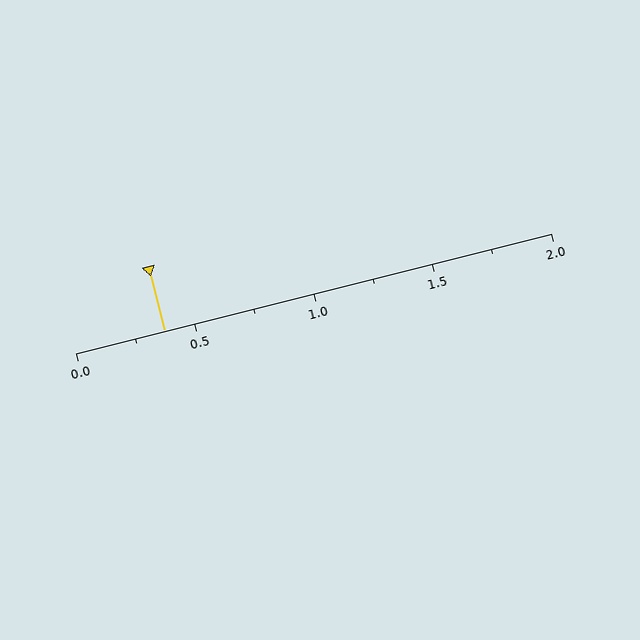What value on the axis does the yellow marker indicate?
The marker indicates approximately 0.38.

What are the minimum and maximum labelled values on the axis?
The axis runs from 0.0 to 2.0.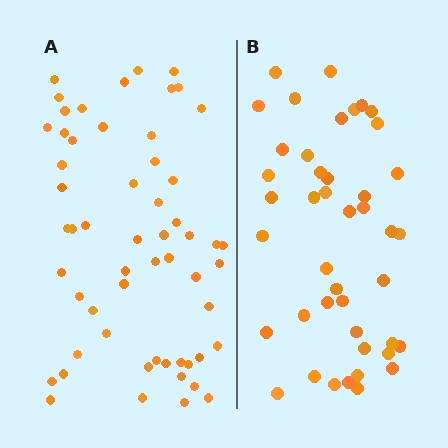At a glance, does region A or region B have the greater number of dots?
Region A (the left region) has more dots.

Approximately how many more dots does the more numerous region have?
Region A has approximately 15 more dots than region B.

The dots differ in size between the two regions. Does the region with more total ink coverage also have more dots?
No. Region B has more total ink coverage because its dots are larger, but region A actually contains more individual dots. Total area can be misleading — the number of items is what matters here.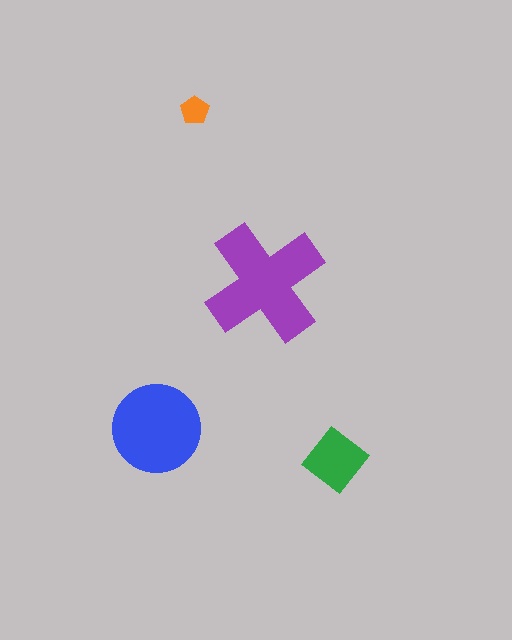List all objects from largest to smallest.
The purple cross, the blue circle, the green diamond, the orange pentagon.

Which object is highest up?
The orange pentagon is topmost.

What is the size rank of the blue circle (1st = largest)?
2nd.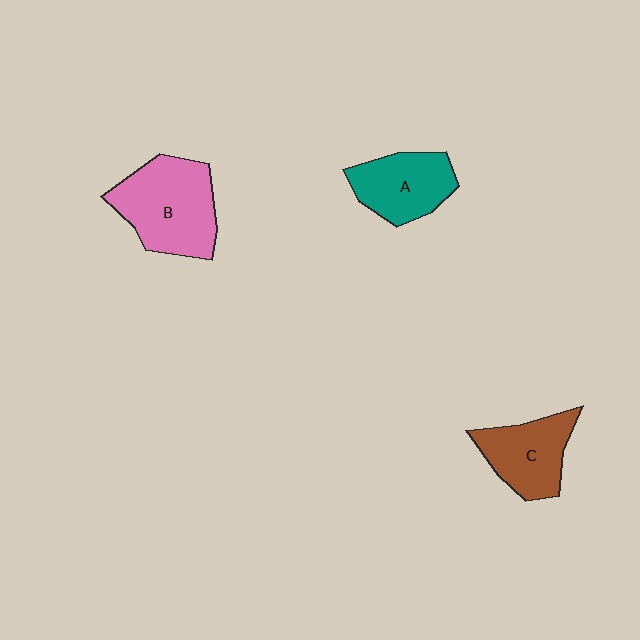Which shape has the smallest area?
Shape A (teal).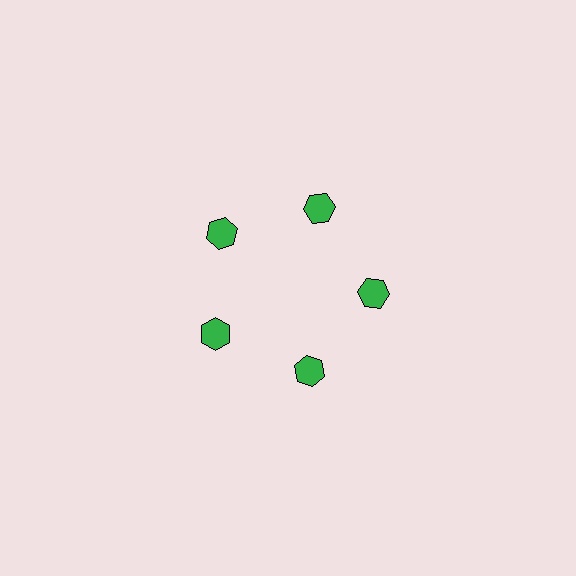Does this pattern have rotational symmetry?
Yes, this pattern has 5-fold rotational symmetry. It looks the same after rotating 72 degrees around the center.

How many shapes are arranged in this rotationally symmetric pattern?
There are 5 shapes, arranged in 5 groups of 1.